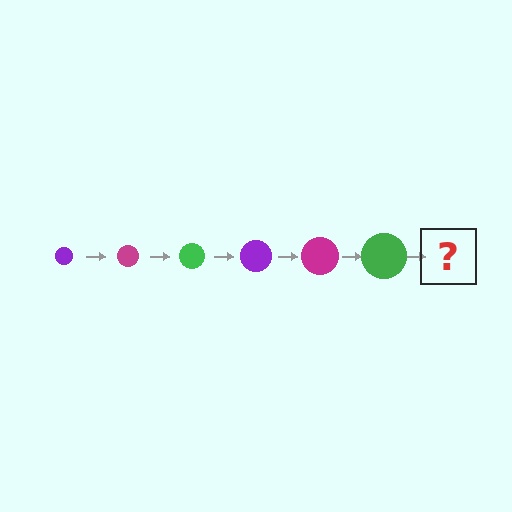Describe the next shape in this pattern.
It should be a purple circle, larger than the previous one.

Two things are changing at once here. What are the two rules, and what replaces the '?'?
The two rules are that the circle grows larger each step and the color cycles through purple, magenta, and green. The '?' should be a purple circle, larger than the previous one.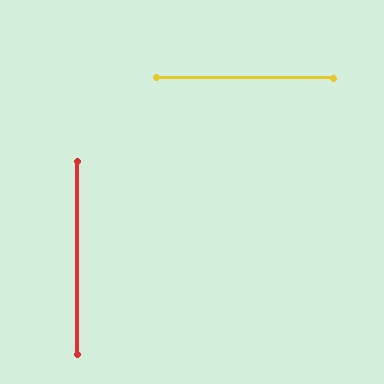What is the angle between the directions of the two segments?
Approximately 90 degrees.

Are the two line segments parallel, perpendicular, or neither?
Perpendicular — they meet at approximately 90°.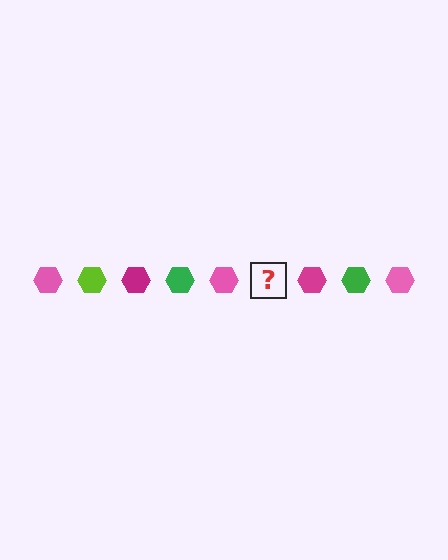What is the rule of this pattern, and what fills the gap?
The rule is that the pattern cycles through pink, lime, magenta, green hexagons. The gap should be filled with a lime hexagon.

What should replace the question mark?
The question mark should be replaced with a lime hexagon.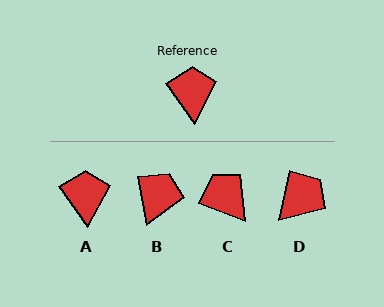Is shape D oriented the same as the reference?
No, it is off by about 48 degrees.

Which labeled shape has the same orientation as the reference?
A.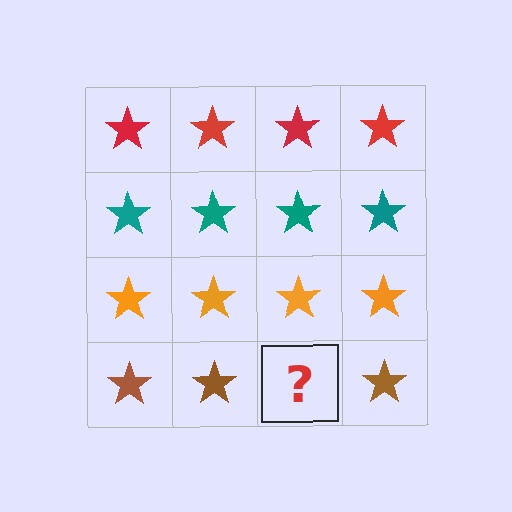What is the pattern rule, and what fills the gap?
The rule is that each row has a consistent color. The gap should be filled with a brown star.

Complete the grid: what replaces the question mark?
The question mark should be replaced with a brown star.